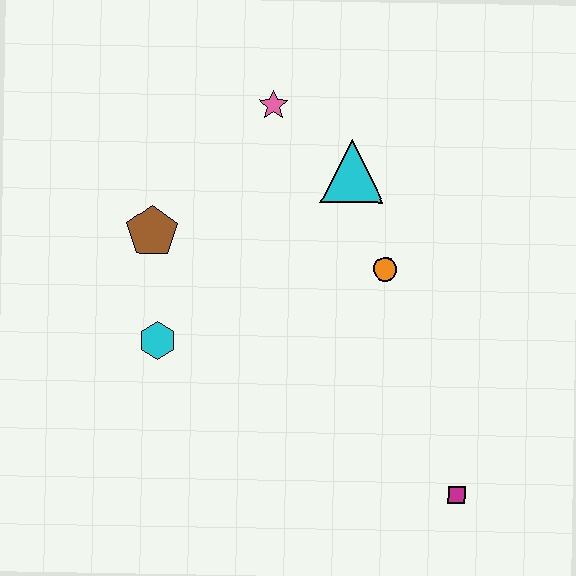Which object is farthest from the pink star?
The magenta square is farthest from the pink star.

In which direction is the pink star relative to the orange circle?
The pink star is above the orange circle.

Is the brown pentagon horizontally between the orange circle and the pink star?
No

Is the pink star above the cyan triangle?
Yes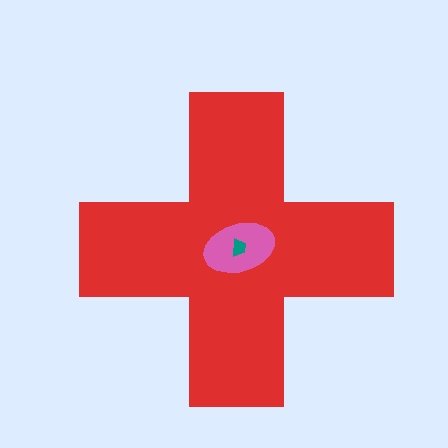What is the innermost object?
The teal trapezoid.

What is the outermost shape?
The red cross.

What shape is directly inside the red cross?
The pink ellipse.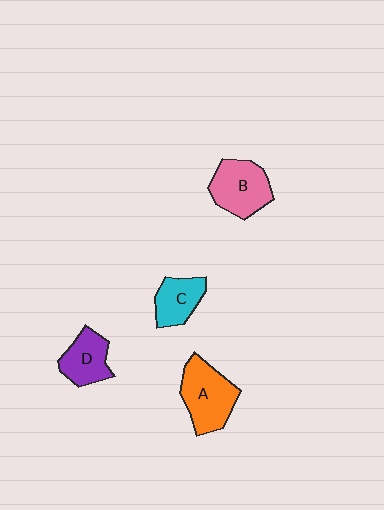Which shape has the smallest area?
Shape C (cyan).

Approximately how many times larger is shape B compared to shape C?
Approximately 1.4 times.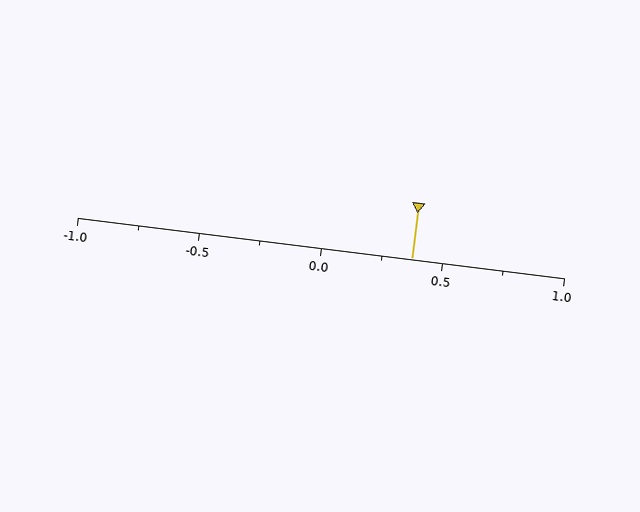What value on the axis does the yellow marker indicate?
The marker indicates approximately 0.38.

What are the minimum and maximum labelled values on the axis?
The axis runs from -1.0 to 1.0.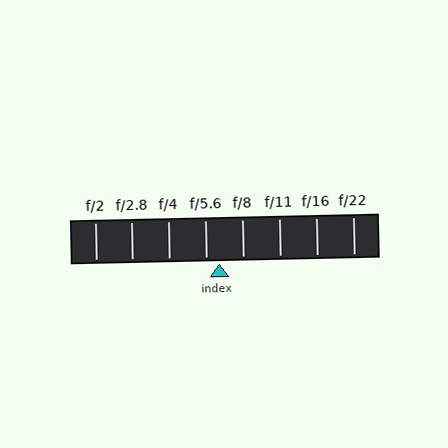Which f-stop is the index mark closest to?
The index mark is closest to f/5.6.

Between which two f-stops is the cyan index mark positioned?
The index mark is between f/5.6 and f/8.